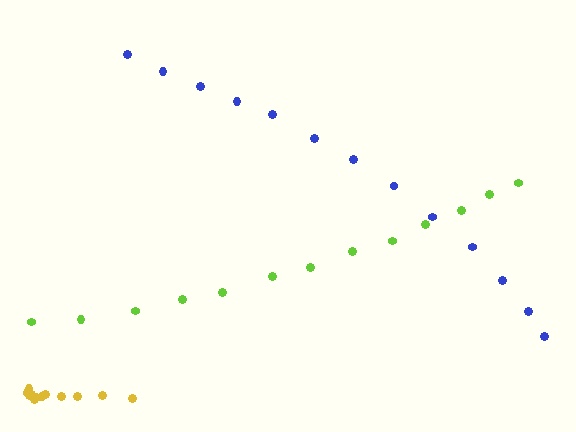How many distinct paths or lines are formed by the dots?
There are 3 distinct paths.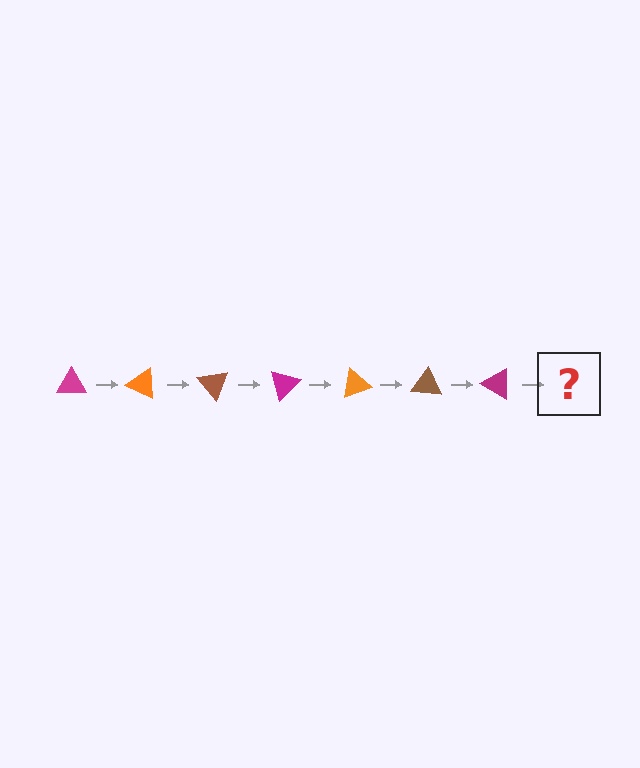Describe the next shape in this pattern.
It should be an orange triangle, rotated 175 degrees from the start.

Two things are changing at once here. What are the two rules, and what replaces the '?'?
The two rules are that it rotates 25 degrees each step and the color cycles through magenta, orange, and brown. The '?' should be an orange triangle, rotated 175 degrees from the start.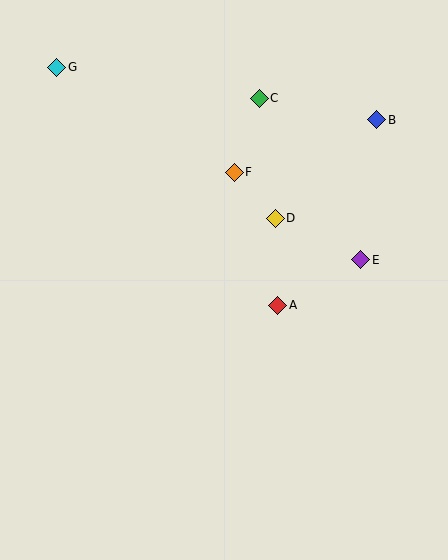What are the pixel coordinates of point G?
Point G is at (57, 68).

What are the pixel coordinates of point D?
Point D is at (275, 218).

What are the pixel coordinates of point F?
Point F is at (234, 172).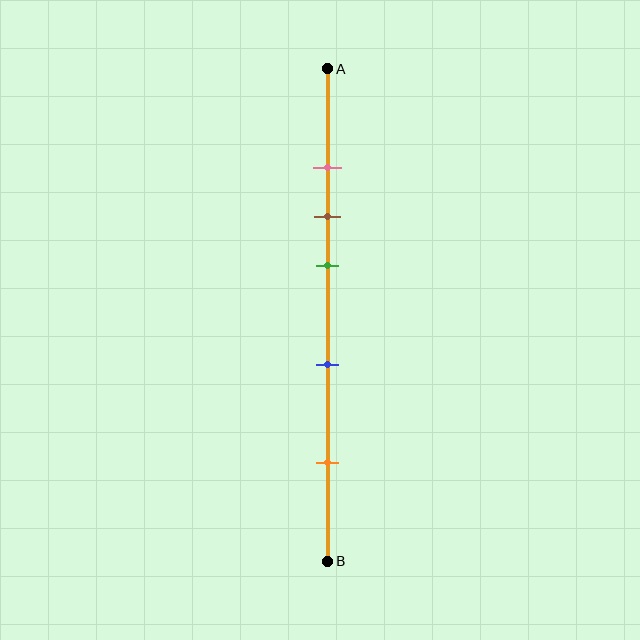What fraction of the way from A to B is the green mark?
The green mark is approximately 40% (0.4) of the way from A to B.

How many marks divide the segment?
There are 5 marks dividing the segment.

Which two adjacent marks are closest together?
The pink and brown marks are the closest adjacent pair.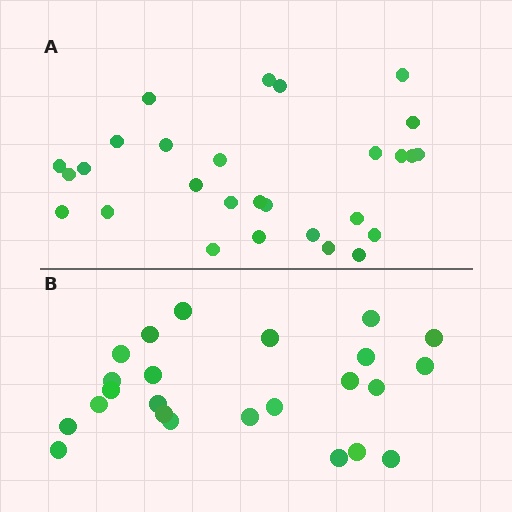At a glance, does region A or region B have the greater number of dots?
Region A (the top region) has more dots.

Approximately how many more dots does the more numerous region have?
Region A has about 4 more dots than region B.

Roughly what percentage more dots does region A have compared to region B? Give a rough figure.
About 15% more.